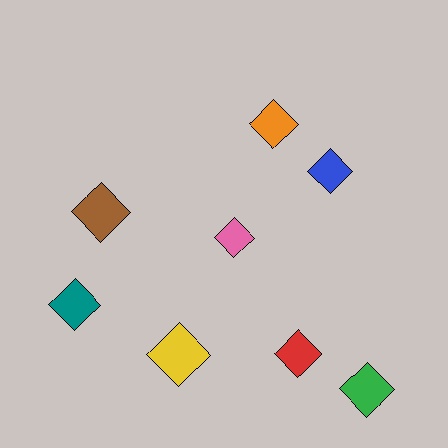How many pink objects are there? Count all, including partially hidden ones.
There is 1 pink object.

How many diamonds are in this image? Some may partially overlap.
There are 8 diamonds.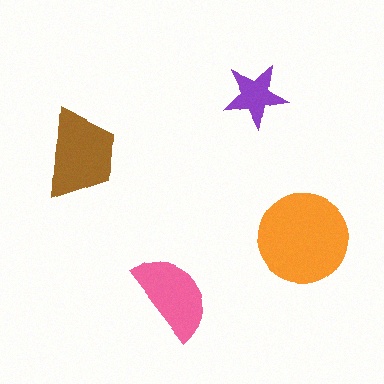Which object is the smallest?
The purple star.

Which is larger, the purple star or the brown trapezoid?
The brown trapezoid.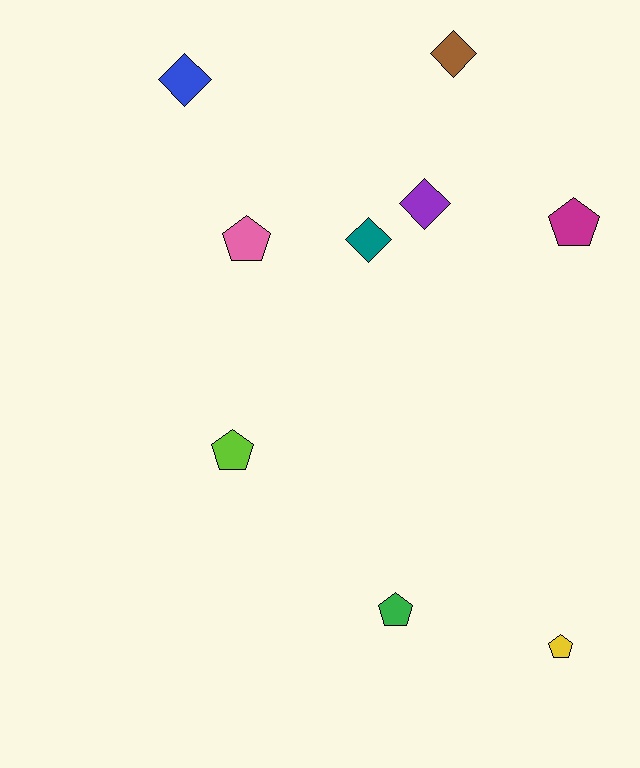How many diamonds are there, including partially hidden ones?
There are 4 diamonds.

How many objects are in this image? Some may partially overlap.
There are 9 objects.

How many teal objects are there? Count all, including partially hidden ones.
There is 1 teal object.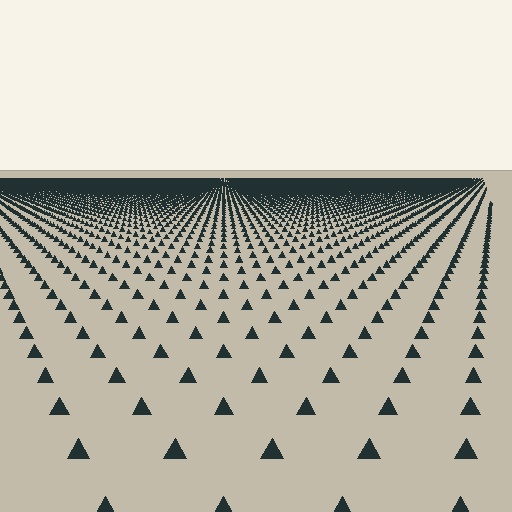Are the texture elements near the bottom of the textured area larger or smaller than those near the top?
Larger. Near the bottom, elements are closer to the viewer and appear at a bigger on-screen size.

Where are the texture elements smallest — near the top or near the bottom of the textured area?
Near the top.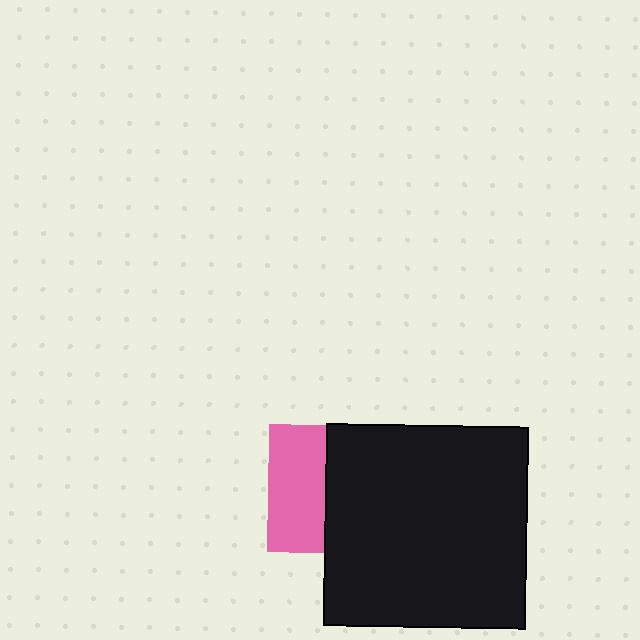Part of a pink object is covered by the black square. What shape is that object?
It is a square.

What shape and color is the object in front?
The object in front is a black square.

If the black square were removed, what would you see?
You would see the complete pink square.